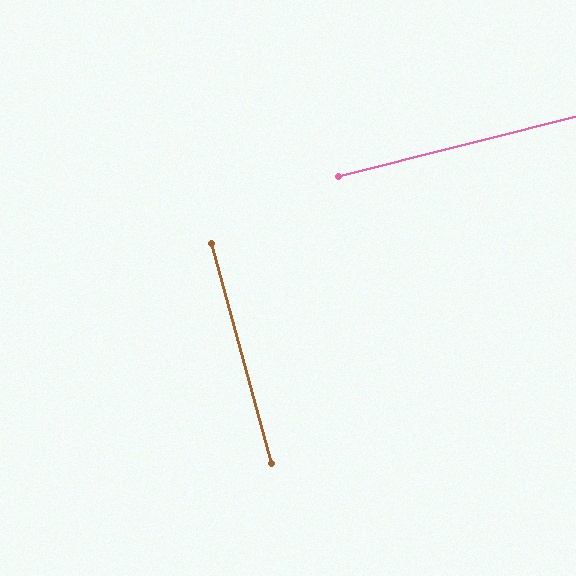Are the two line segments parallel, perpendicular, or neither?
Perpendicular — they meet at approximately 89°.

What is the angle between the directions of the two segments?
Approximately 89 degrees.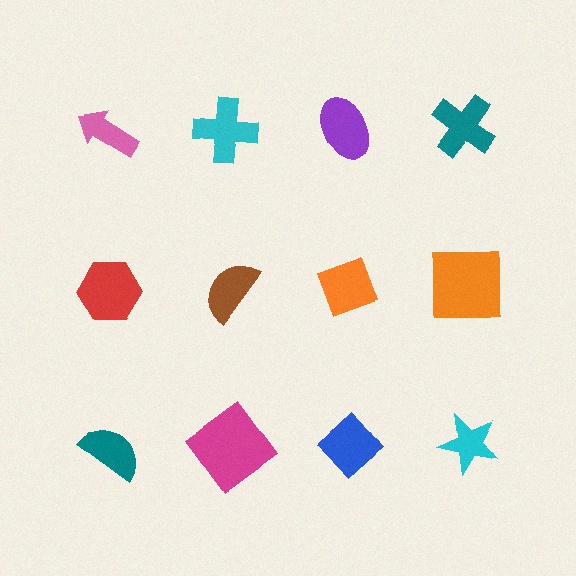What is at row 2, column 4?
An orange square.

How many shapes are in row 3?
4 shapes.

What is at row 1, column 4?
A teal cross.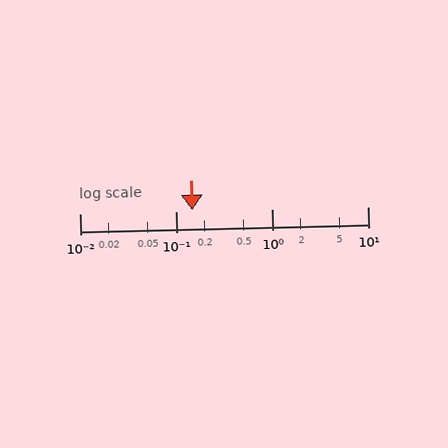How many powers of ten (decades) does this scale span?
The scale spans 3 decades, from 0.01 to 10.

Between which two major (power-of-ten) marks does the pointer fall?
The pointer is between 0.1 and 1.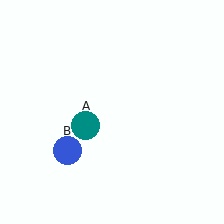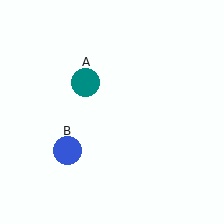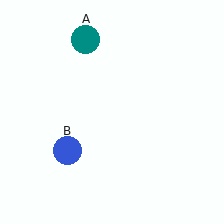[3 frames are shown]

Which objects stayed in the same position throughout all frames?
Blue circle (object B) remained stationary.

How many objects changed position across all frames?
1 object changed position: teal circle (object A).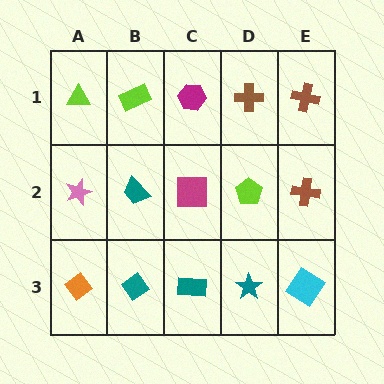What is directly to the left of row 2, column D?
A magenta square.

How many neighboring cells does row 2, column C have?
4.